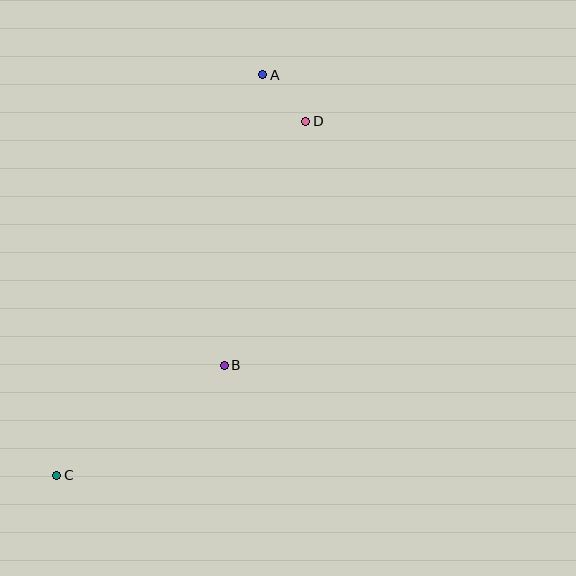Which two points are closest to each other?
Points A and D are closest to each other.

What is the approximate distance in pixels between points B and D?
The distance between B and D is approximately 257 pixels.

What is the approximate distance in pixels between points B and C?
The distance between B and C is approximately 201 pixels.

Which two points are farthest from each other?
Points A and C are farthest from each other.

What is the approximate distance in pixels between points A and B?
The distance between A and B is approximately 293 pixels.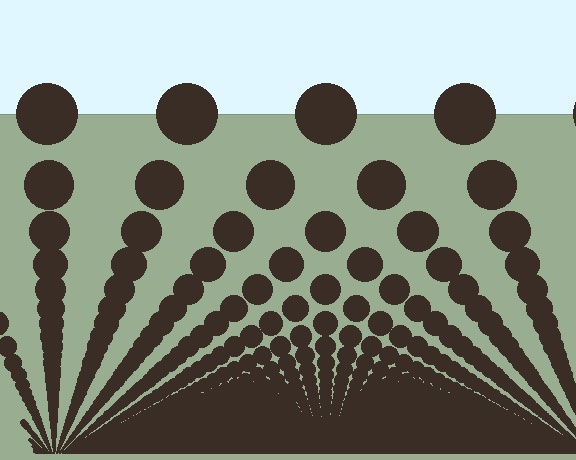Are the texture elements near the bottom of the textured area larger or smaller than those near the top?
Smaller. The gradient is inverted — elements near the bottom are smaller and denser.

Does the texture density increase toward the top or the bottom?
Density increases toward the bottom.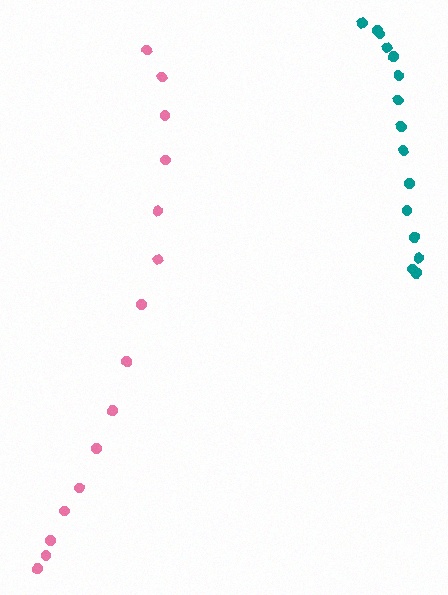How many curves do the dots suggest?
There are 2 distinct paths.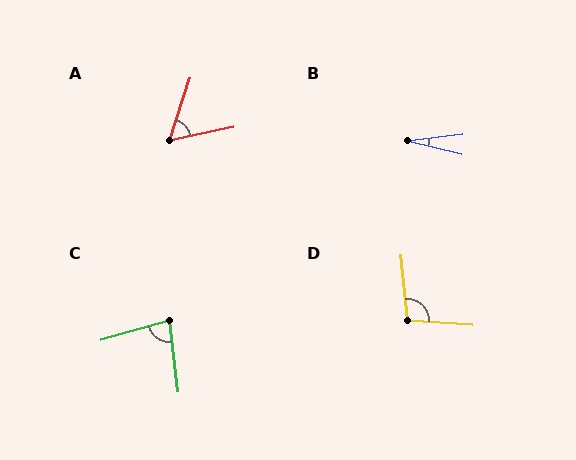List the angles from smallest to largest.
B (21°), A (61°), C (81°), D (100°).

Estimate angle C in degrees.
Approximately 81 degrees.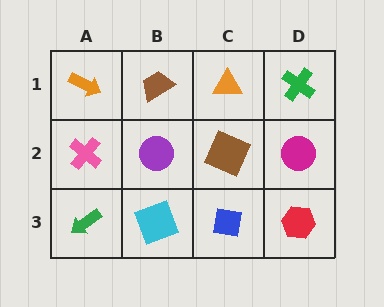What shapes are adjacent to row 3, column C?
A brown square (row 2, column C), a cyan square (row 3, column B), a red hexagon (row 3, column D).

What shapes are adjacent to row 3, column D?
A magenta circle (row 2, column D), a blue square (row 3, column C).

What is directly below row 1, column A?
A pink cross.